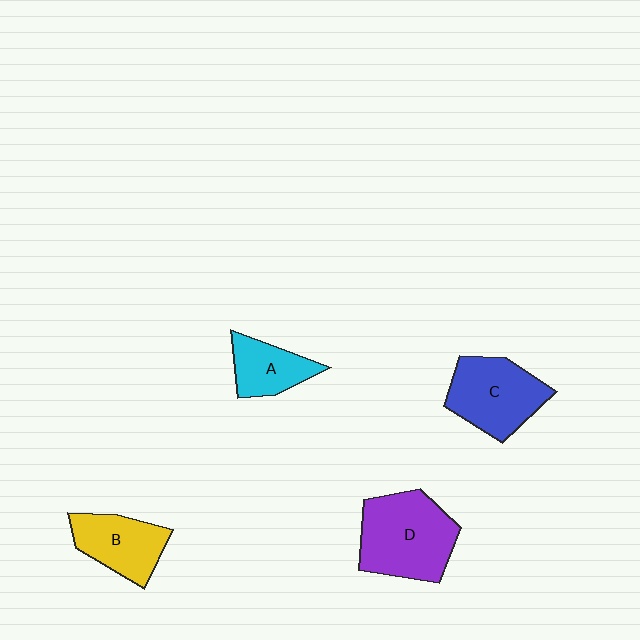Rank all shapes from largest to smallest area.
From largest to smallest: D (purple), C (blue), B (yellow), A (cyan).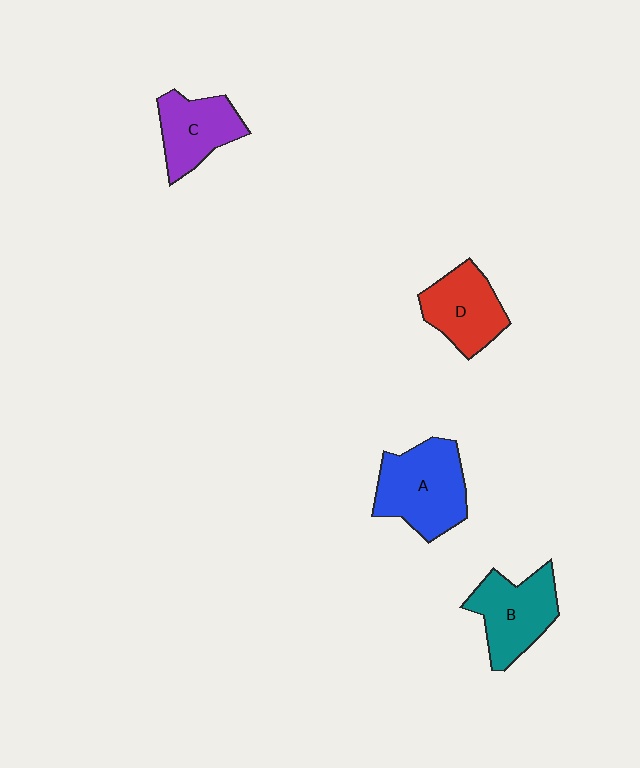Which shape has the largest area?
Shape A (blue).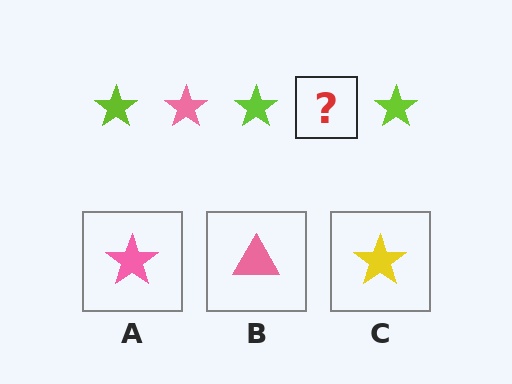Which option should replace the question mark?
Option A.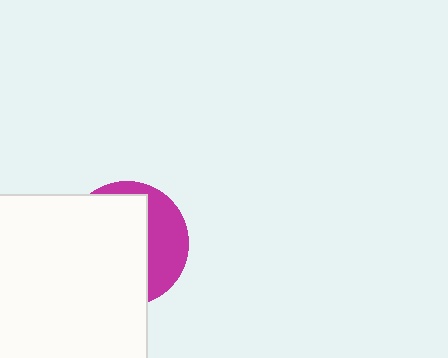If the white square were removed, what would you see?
You would see the complete magenta circle.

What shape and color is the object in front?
The object in front is a white square.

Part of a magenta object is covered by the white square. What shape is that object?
It is a circle.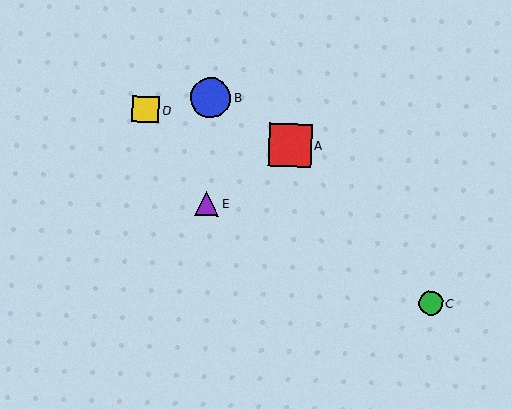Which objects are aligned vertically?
Objects B, E are aligned vertically.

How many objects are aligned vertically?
2 objects (B, E) are aligned vertically.